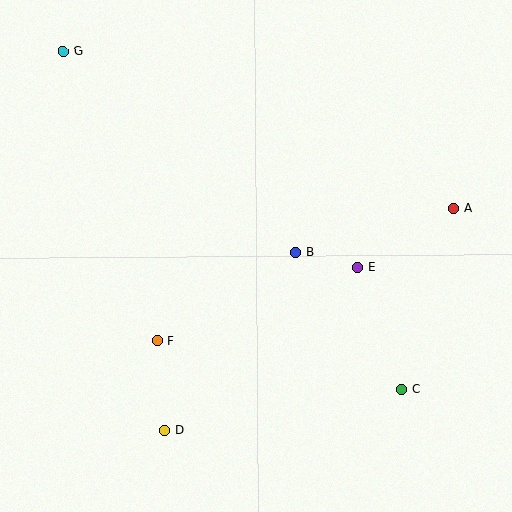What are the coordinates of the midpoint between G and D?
The midpoint between G and D is at (114, 241).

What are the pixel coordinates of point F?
Point F is at (157, 340).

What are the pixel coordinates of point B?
Point B is at (295, 252).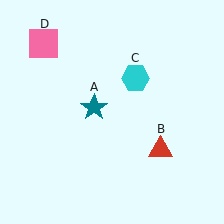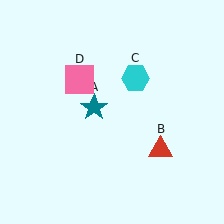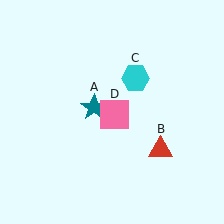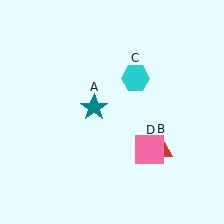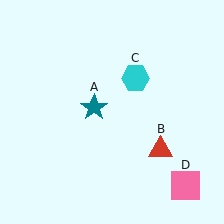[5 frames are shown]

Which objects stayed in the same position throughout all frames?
Teal star (object A) and red triangle (object B) and cyan hexagon (object C) remained stationary.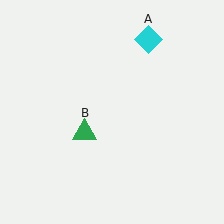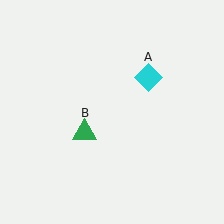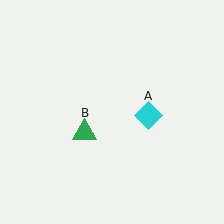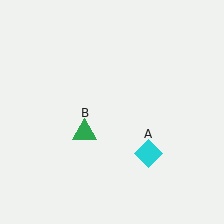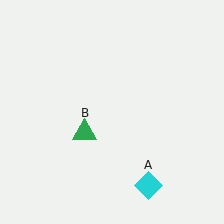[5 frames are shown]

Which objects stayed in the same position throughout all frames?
Green triangle (object B) remained stationary.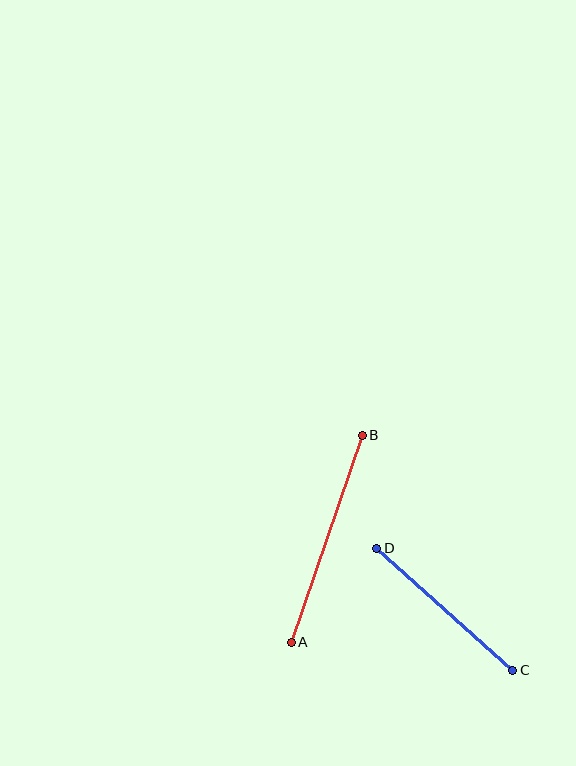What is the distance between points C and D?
The distance is approximately 182 pixels.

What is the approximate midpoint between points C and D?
The midpoint is at approximately (445, 609) pixels.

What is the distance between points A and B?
The distance is approximately 219 pixels.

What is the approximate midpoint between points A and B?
The midpoint is at approximately (327, 539) pixels.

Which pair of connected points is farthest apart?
Points A and B are farthest apart.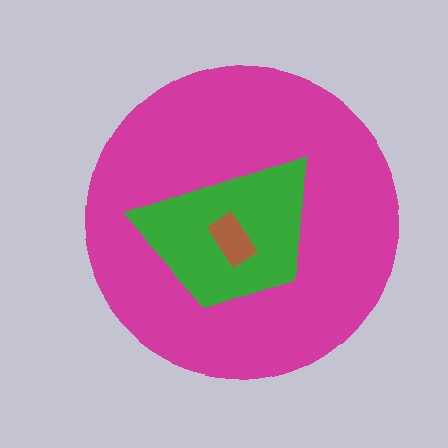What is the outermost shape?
The magenta circle.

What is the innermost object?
The brown rectangle.